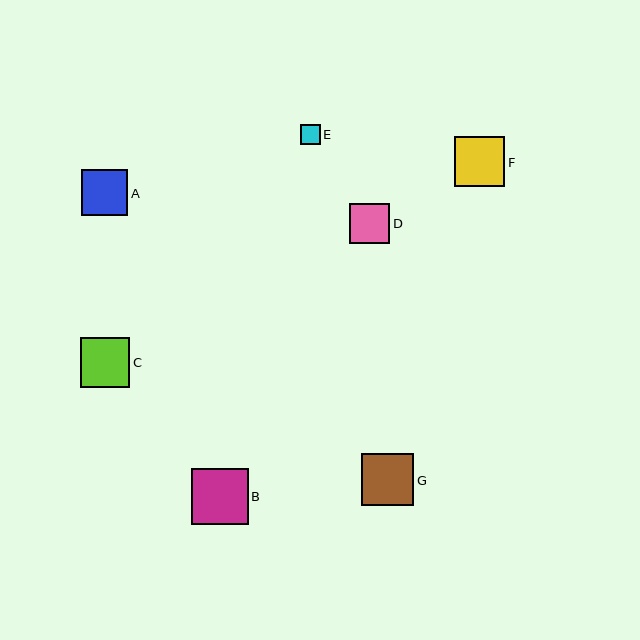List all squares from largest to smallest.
From largest to smallest: B, G, F, C, A, D, E.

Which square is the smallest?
Square E is the smallest with a size of approximately 20 pixels.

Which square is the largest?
Square B is the largest with a size of approximately 56 pixels.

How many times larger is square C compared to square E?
Square C is approximately 2.5 times the size of square E.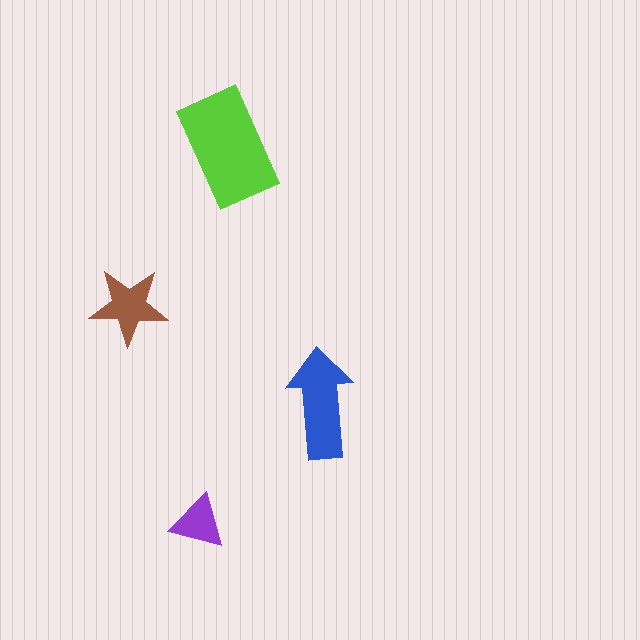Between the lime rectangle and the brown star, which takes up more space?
The lime rectangle.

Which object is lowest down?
The purple triangle is bottommost.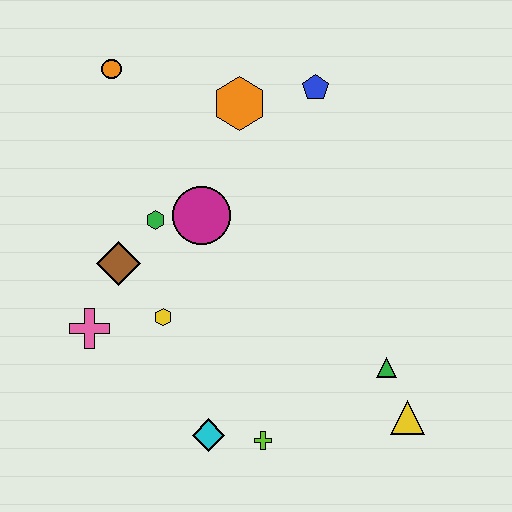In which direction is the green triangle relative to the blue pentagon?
The green triangle is below the blue pentagon.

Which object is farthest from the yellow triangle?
The orange circle is farthest from the yellow triangle.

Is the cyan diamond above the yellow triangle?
No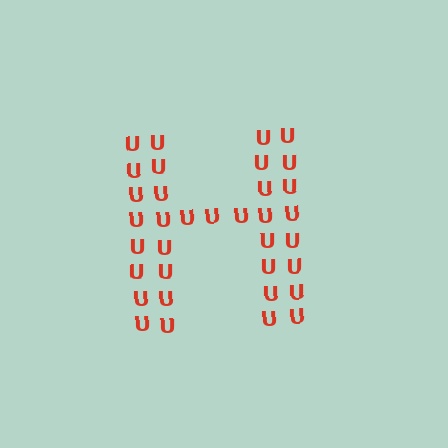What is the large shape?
The large shape is the letter H.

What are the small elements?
The small elements are letter U's.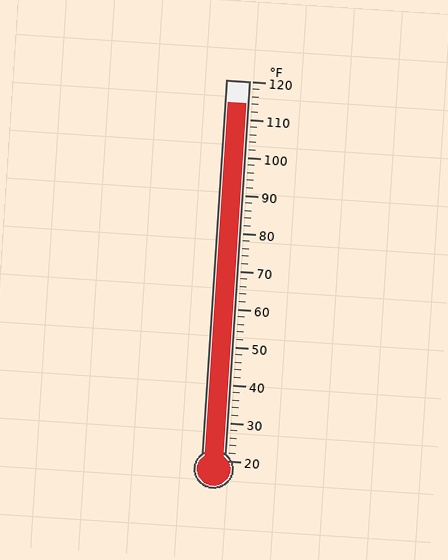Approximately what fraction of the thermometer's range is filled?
The thermometer is filled to approximately 95% of its range.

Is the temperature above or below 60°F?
The temperature is above 60°F.